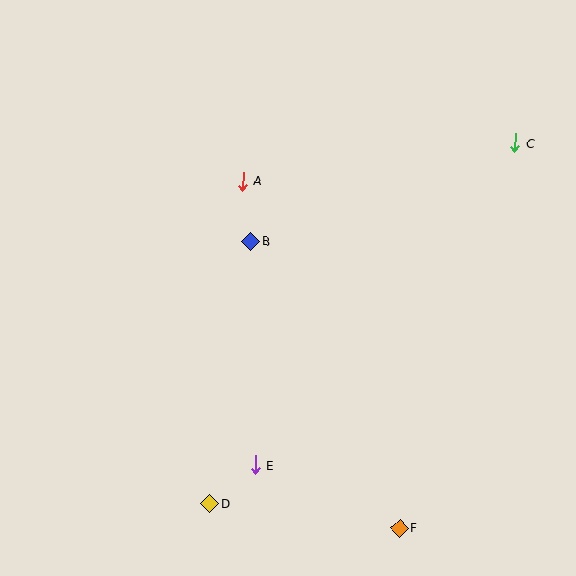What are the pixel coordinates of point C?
Point C is at (515, 143).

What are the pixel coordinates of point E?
Point E is at (255, 465).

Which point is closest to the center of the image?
Point B at (251, 241) is closest to the center.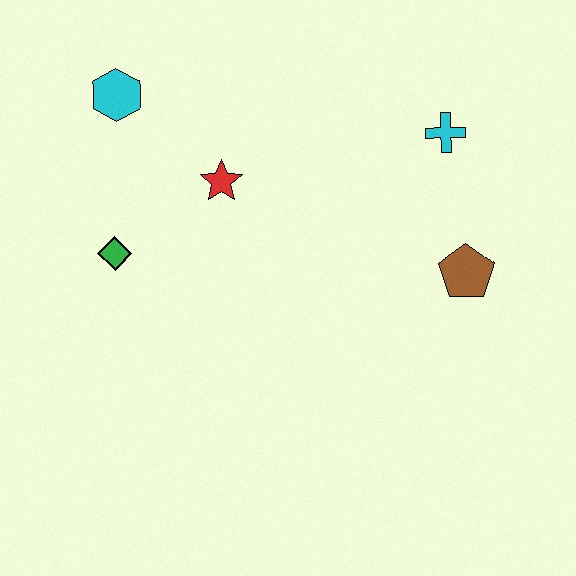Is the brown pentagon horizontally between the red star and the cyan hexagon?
No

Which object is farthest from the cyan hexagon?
The brown pentagon is farthest from the cyan hexagon.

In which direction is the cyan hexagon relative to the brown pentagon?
The cyan hexagon is to the left of the brown pentagon.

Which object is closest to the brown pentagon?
The cyan cross is closest to the brown pentagon.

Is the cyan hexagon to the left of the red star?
Yes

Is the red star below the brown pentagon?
No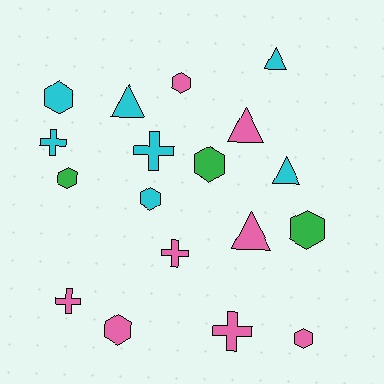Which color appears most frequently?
Pink, with 8 objects.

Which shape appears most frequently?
Hexagon, with 8 objects.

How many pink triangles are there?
There are 2 pink triangles.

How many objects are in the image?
There are 18 objects.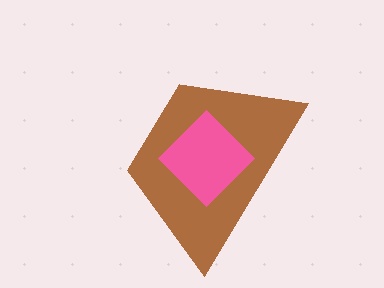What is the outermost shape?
The brown trapezoid.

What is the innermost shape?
The pink diamond.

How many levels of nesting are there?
2.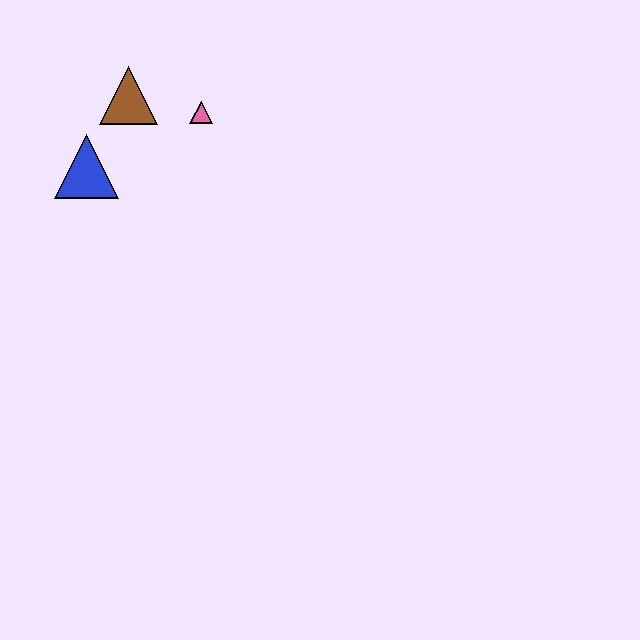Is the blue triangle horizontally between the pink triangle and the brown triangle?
No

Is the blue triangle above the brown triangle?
No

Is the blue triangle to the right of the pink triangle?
No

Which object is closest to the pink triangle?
The brown triangle is closest to the pink triangle.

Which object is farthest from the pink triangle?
The blue triangle is farthest from the pink triangle.